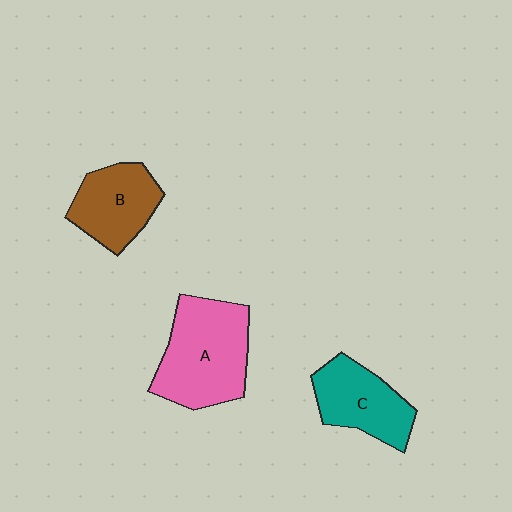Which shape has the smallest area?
Shape B (brown).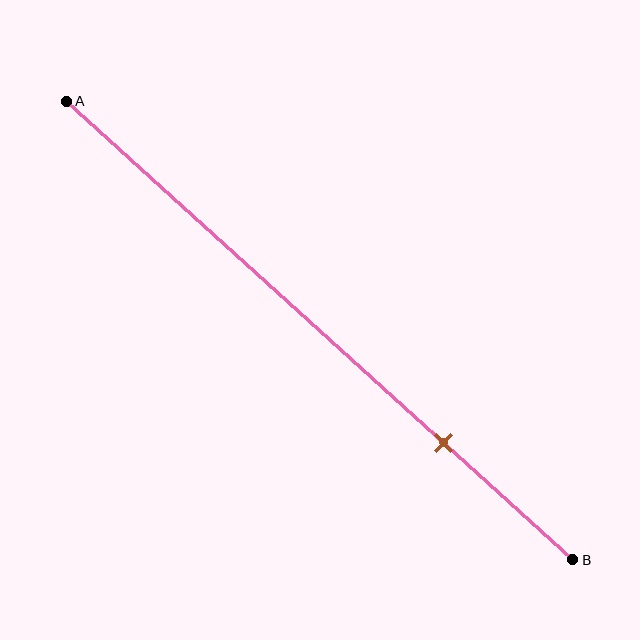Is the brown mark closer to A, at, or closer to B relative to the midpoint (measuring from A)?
The brown mark is closer to point B than the midpoint of segment AB.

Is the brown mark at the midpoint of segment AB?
No, the mark is at about 75% from A, not at the 50% midpoint.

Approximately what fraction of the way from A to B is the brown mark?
The brown mark is approximately 75% of the way from A to B.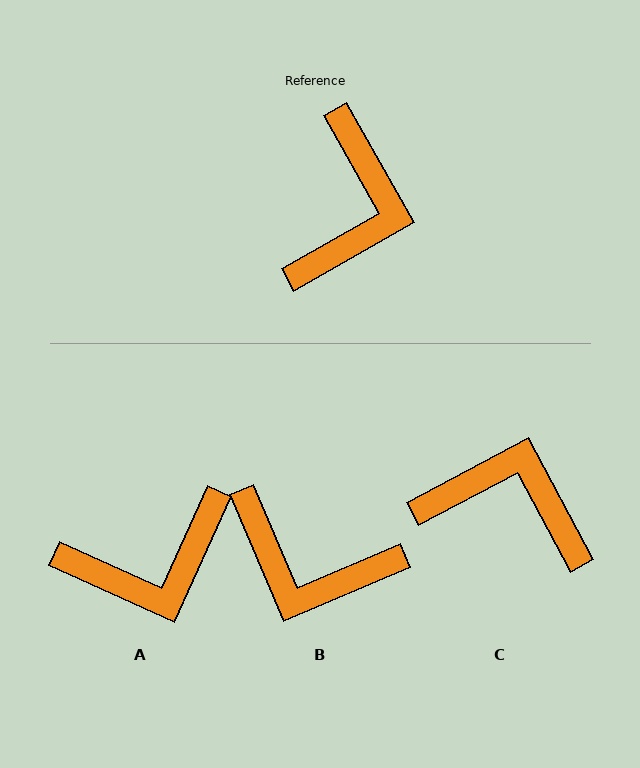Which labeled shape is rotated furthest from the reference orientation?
B, about 96 degrees away.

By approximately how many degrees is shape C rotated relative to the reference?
Approximately 88 degrees counter-clockwise.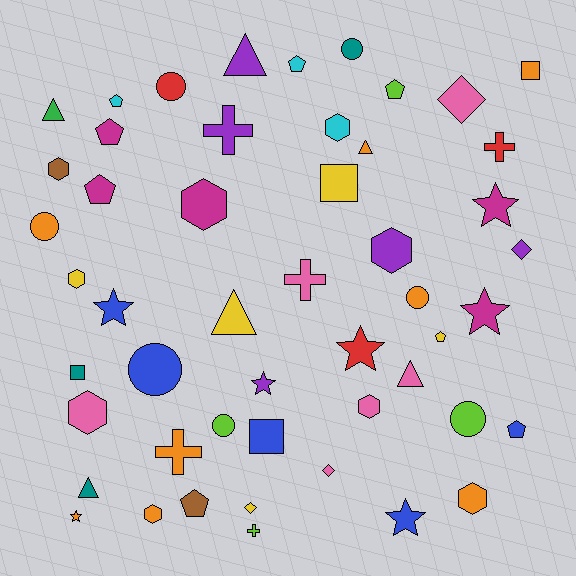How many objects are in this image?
There are 50 objects.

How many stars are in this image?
There are 7 stars.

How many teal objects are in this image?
There are 3 teal objects.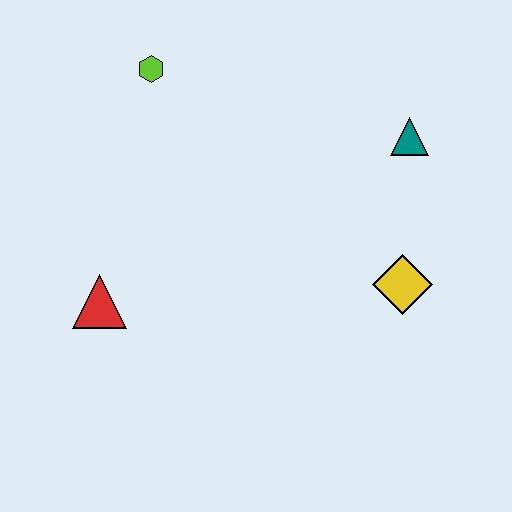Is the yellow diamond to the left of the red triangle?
No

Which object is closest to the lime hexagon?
The red triangle is closest to the lime hexagon.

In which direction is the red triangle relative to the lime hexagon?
The red triangle is below the lime hexagon.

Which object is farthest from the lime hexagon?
The yellow diamond is farthest from the lime hexagon.